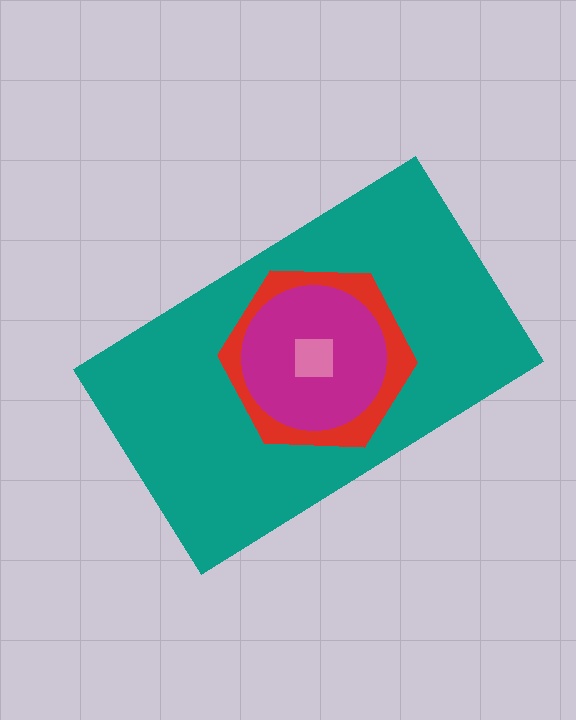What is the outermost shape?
The teal rectangle.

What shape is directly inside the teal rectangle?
The red hexagon.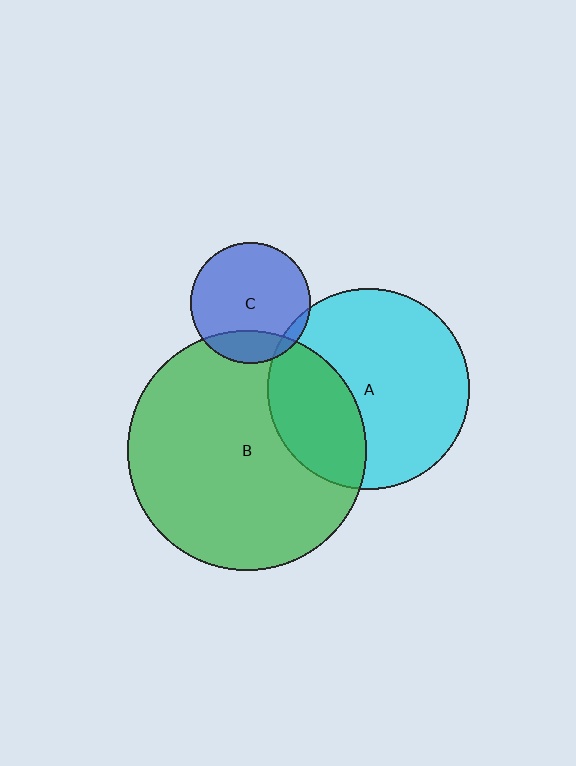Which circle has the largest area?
Circle B (green).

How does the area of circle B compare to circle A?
Approximately 1.4 times.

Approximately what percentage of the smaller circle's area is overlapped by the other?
Approximately 30%.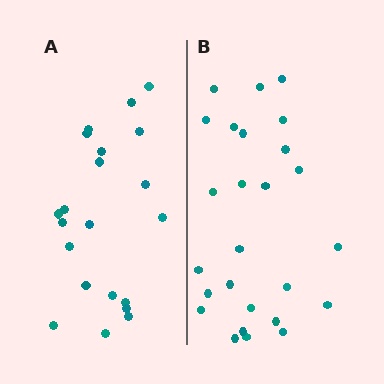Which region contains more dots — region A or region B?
Region B (the right region) has more dots.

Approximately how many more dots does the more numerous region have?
Region B has about 5 more dots than region A.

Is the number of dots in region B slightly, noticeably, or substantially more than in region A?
Region B has only slightly more — the two regions are fairly close. The ratio is roughly 1.2 to 1.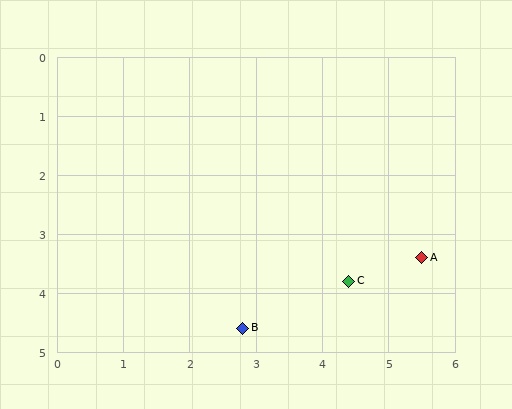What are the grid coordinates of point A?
Point A is at approximately (5.5, 3.4).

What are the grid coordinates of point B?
Point B is at approximately (2.8, 4.6).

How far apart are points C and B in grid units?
Points C and B are about 1.8 grid units apart.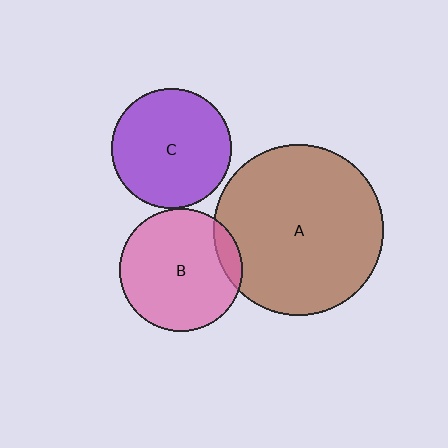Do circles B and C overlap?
Yes.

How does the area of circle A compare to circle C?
Approximately 2.0 times.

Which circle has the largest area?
Circle A (brown).